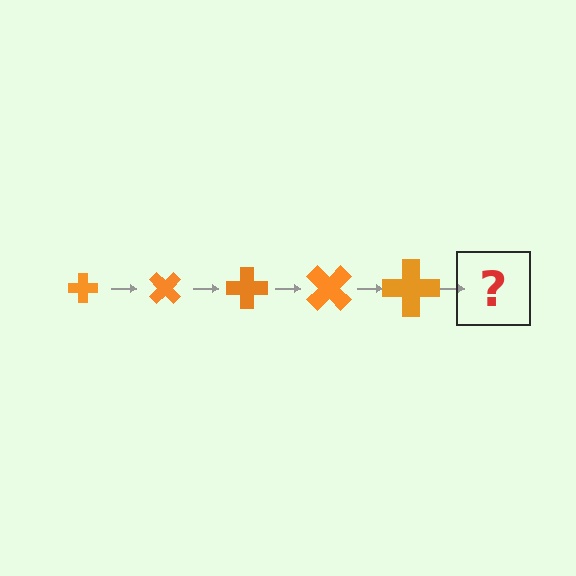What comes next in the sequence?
The next element should be a cross, larger than the previous one and rotated 225 degrees from the start.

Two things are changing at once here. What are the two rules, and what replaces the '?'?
The two rules are that the cross grows larger each step and it rotates 45 degrees each step. The '?' should be a cross, larger than the previous one and rotated 225 degrees from the start.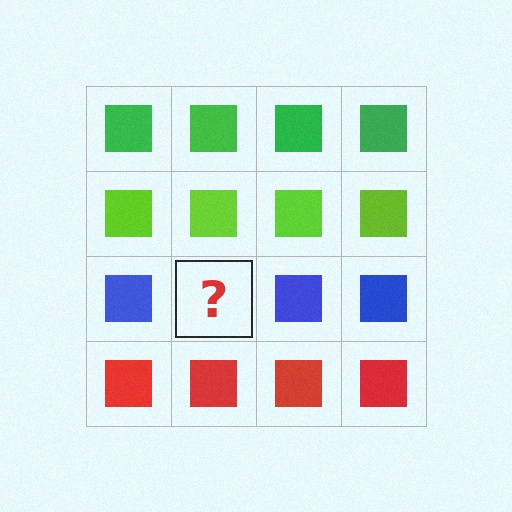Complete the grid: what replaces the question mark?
The question mark should be replaced with a blue square.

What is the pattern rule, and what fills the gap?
The rule is that each row has a consistent color. The gap should be filled with a blue square.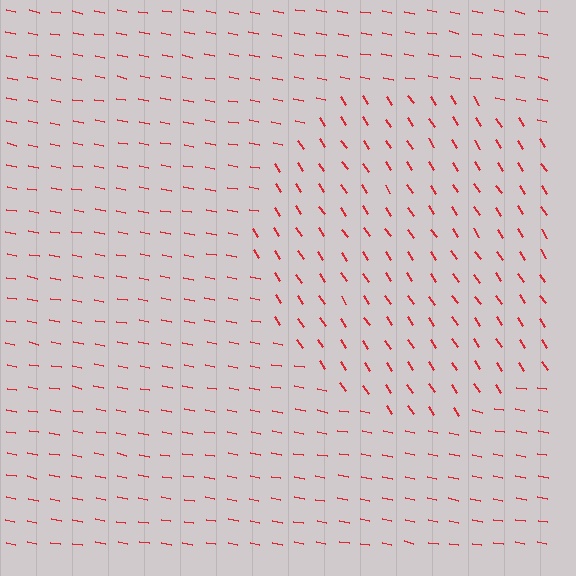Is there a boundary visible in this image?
Yes, there is a texture boundary formed by a change in line orientation.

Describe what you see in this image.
The image is filled with small red line segments. A circle region in the image has lines oriented differently from the surrounding lines, creating a visible texture boundary.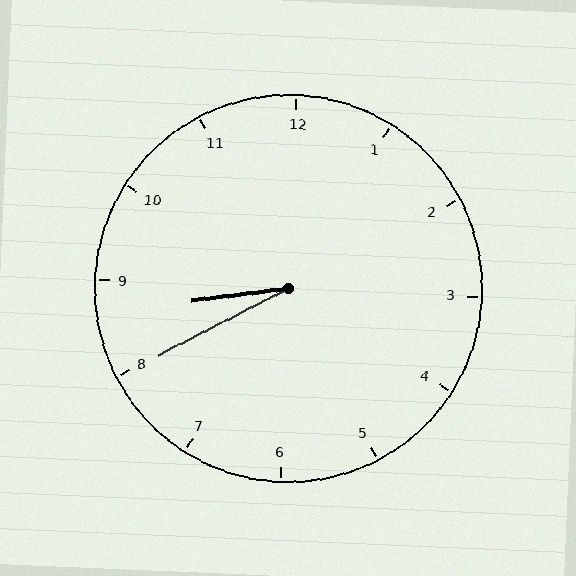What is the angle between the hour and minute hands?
Approximately 20 degrees.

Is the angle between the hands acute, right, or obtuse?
It is acute.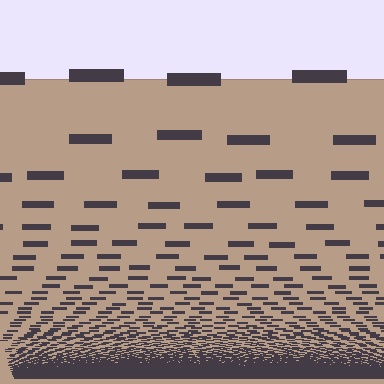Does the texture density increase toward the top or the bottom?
Density increases toward the bottom.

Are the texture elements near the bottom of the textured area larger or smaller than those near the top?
Smaller. The gradient is inverted — elements near the bottom are smaller and denser.